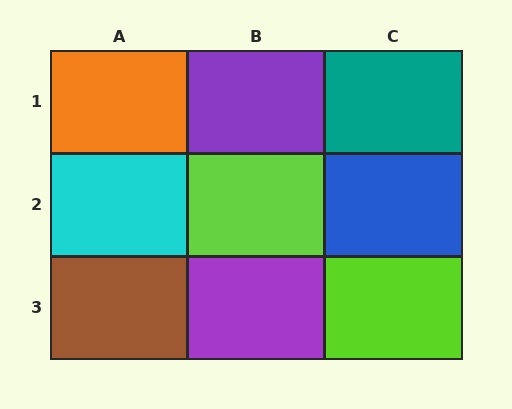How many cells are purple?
2 cells are purple.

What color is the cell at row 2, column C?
Blue.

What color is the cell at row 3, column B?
Purple.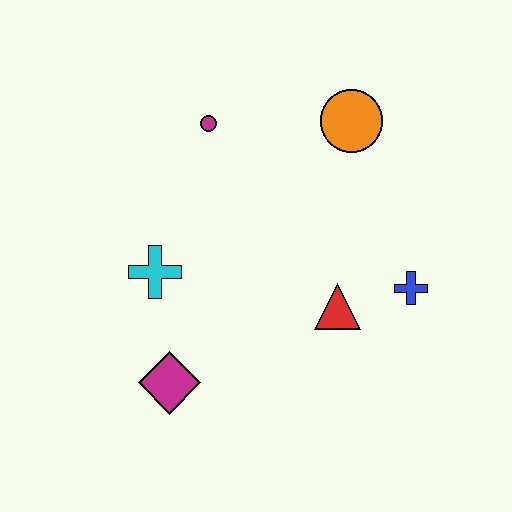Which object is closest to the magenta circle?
The orange circle is closest to the magenta circle.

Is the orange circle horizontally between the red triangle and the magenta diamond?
No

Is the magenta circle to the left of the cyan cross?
No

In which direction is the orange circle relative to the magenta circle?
The orange circle is to the right of the magenta circle.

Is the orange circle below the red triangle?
No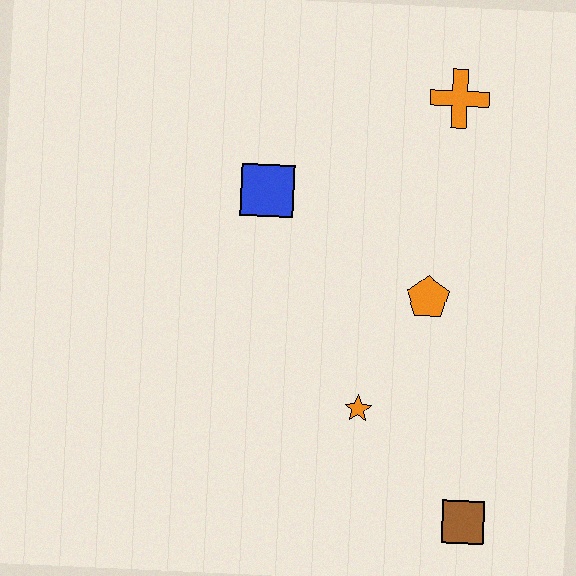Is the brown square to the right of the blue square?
Yes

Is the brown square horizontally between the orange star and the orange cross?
No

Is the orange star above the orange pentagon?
No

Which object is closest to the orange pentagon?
The orange star is closest to the orange pentagon.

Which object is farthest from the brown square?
The orange cross is farthest from the brown square.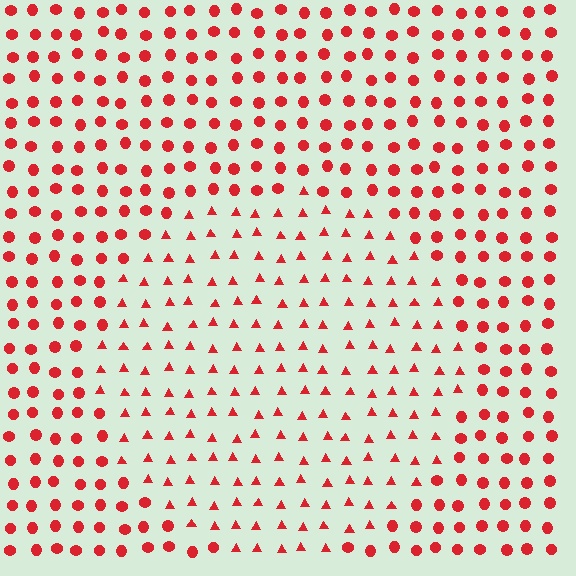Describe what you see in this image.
The image is filled with small red elements arranged in a uniform grid. A circle-shaped region contains triangles, while the surrounding area contains circles. The boundary is defined purely by the change in element shape.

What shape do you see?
I see a circle.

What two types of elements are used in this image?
The image uses triangles inside the circle region and circles outside it.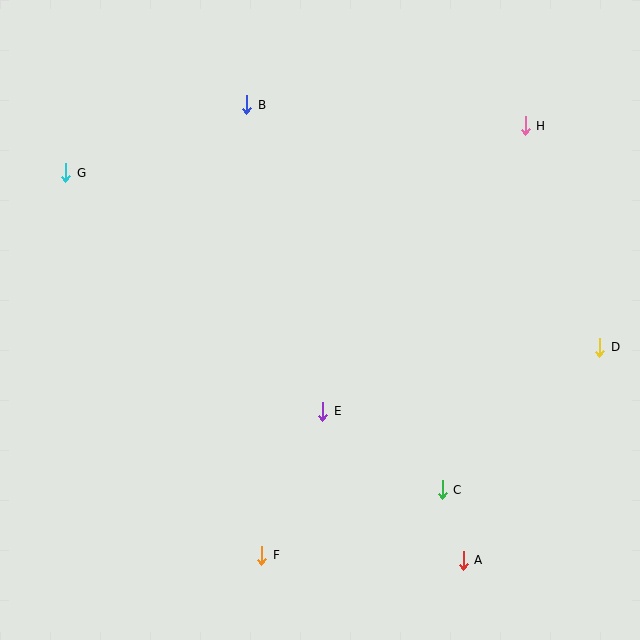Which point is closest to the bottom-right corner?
Point A is closest to the bottom-right corner.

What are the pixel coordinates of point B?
Point B is at (247, 105).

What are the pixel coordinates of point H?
Point H is at (525, 126).